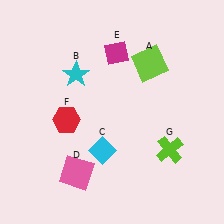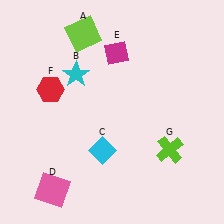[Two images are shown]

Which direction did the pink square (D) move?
The pink square (D) moved left.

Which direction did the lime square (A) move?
The lime square (A) moved left.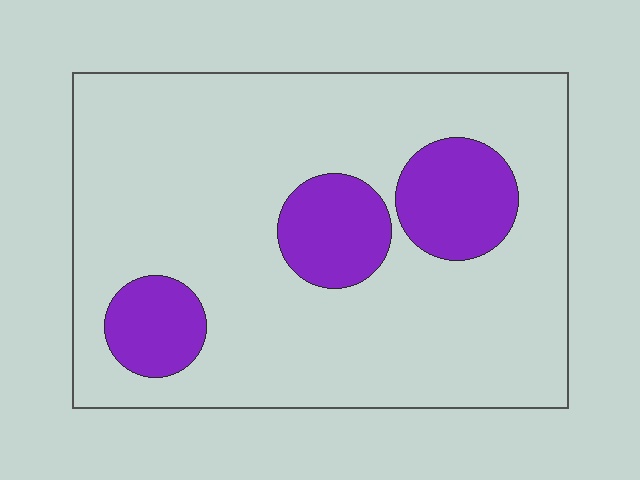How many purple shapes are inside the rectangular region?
3.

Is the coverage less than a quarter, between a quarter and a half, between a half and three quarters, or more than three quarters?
Less than a quarter.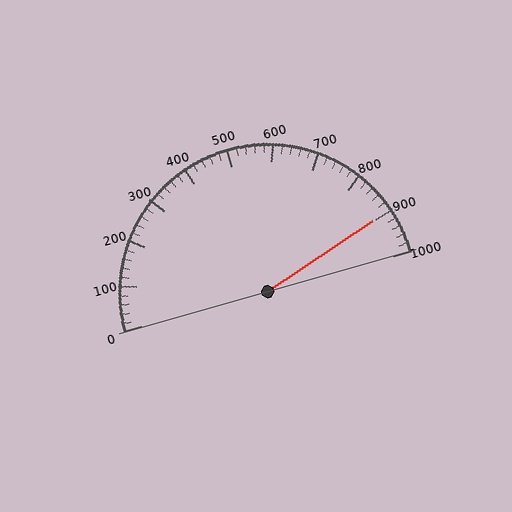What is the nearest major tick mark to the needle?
The nearest major tick mark is 900.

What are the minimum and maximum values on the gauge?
The gauge ranges from 0 to 1000.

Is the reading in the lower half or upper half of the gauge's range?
The reading is in the upper half of the range (0 to 1000).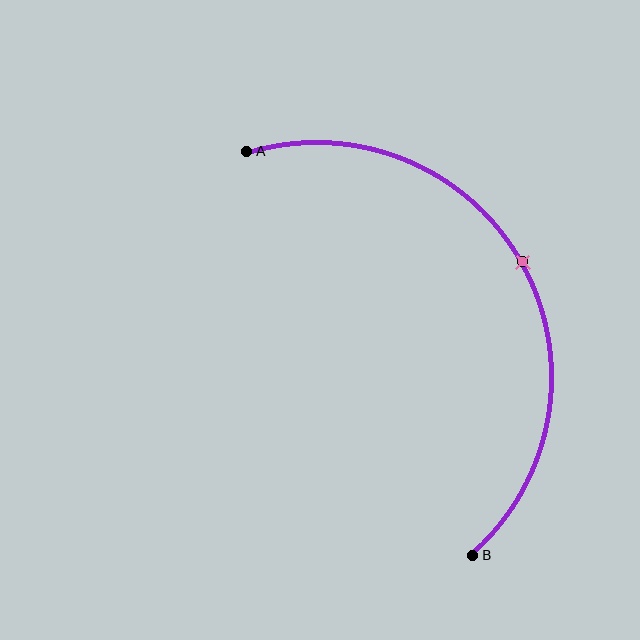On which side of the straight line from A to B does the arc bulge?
The arc bulges to the right of the straight line connecting A and B.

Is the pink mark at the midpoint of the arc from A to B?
Yes. The pink mark lies on the arc at equal arc-length from both A and B — it is the arc midpoint.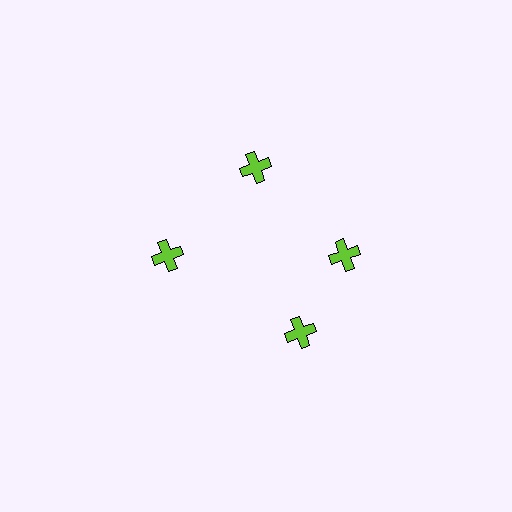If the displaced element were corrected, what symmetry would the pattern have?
It would have 4-fold rotational symmetry — the pattern would map onto itself every 90 degrees.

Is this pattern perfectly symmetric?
No. The 4 lime crosses are arranged in a ring, but one element near the 6 o'clock position is rotated out of alignment along the ring, breaking the 4-fold rotational symmetry.